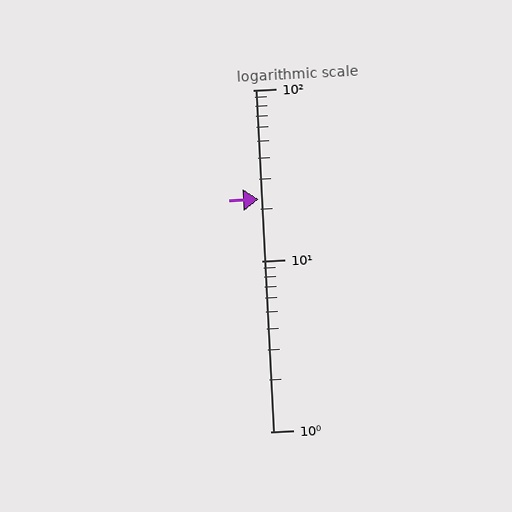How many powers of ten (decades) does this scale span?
The scale spans 2 decades, from 1 to 100.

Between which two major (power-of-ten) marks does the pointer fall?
The pointer is between 10 and 100.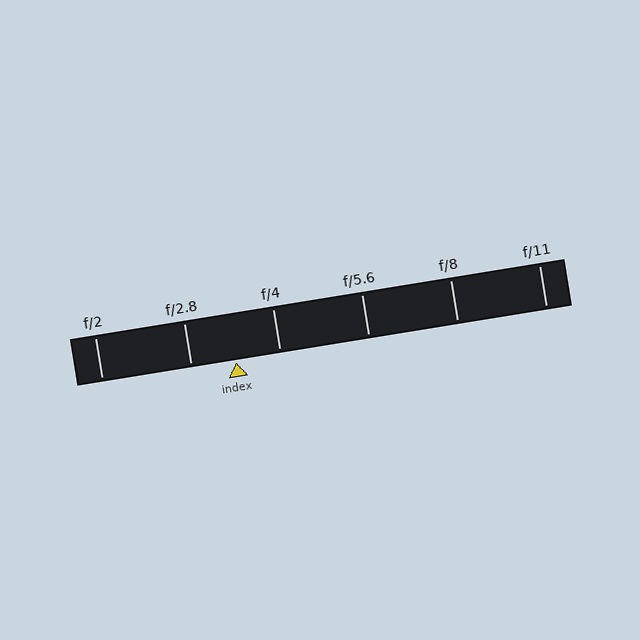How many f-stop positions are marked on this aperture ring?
There are 6 f-stop positions marked.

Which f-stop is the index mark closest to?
The index mark is closest to f/4.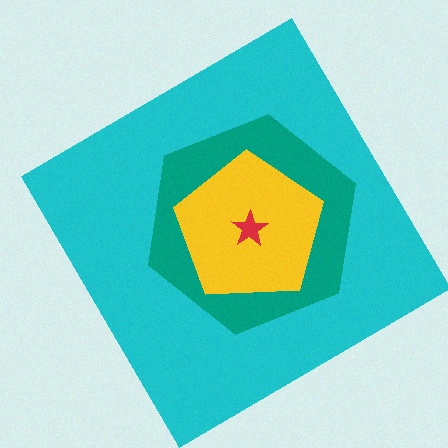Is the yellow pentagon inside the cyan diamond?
Yes.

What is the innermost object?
The red star.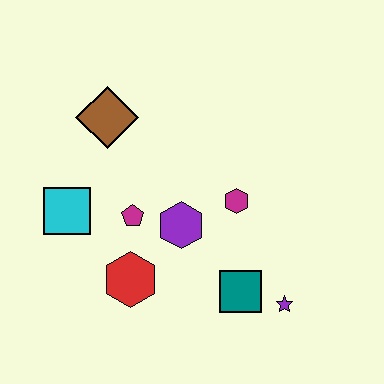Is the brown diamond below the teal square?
No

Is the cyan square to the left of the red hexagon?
Yes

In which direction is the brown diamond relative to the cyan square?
The brown diamond is above the cyan square.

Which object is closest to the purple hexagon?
The magenta pentagon is closest to the purple hexagon.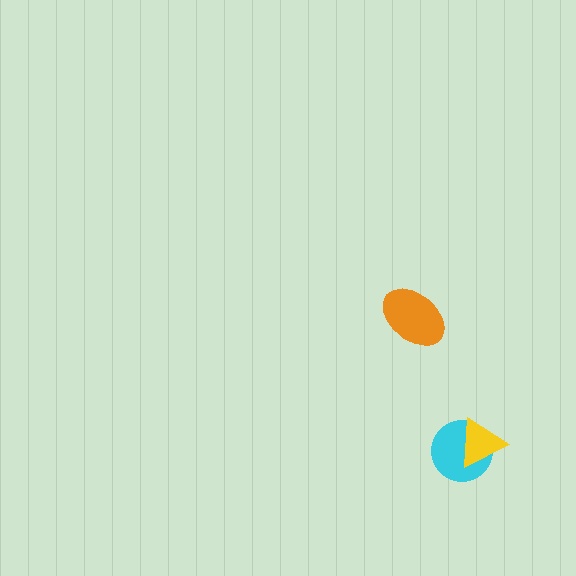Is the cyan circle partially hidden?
Yes, it is partially covered by another shape.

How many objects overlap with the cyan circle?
1 object overlaps with the cyan circle.